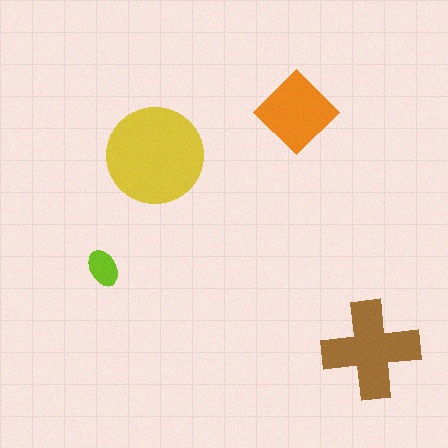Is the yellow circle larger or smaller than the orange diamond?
Larger.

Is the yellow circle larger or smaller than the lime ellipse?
Larger.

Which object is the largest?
The yellow circle.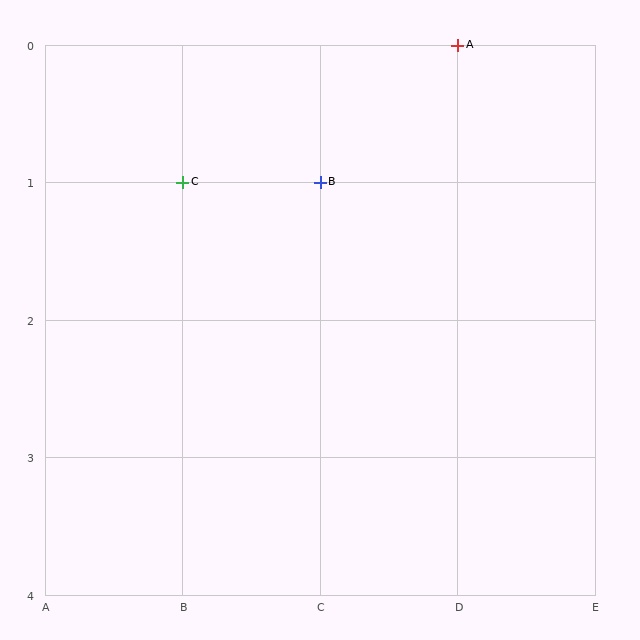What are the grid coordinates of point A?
Point A is at grid coordinates (D, 0).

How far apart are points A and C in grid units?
Points A and C are 2 columns and 1 row apart (about 2.2 grid units diagonally).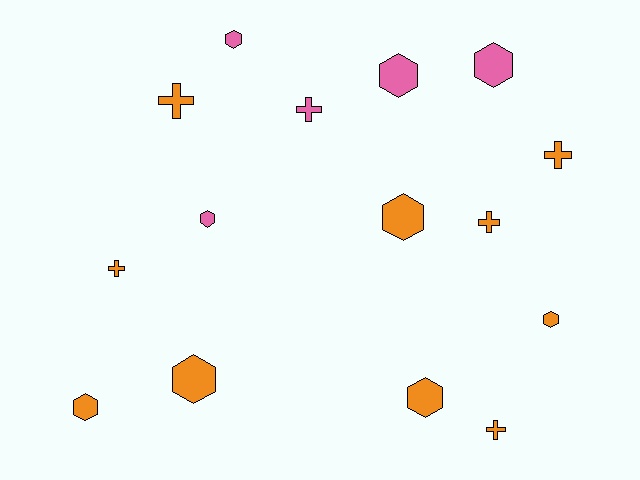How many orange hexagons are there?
There are 5 orange hexagons.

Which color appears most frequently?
Orange, with 10 objects.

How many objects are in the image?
There are 15 objects.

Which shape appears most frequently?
Hexagon, with 9 objects.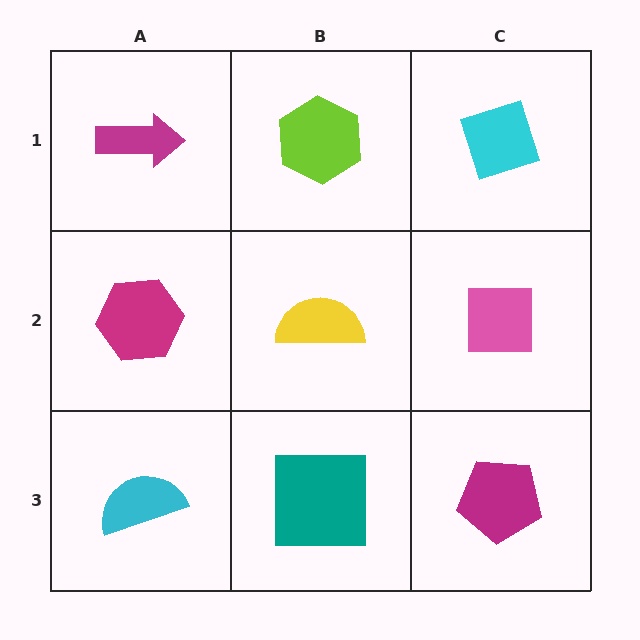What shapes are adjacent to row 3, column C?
A pink square (row 2, column C), a teal square (row 3, column B).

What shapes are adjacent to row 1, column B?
A yellow semicircle (row 2, column B), a magenta arrow (row 1, column A), a cyan diamond (row 1, column C).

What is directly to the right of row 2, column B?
A pink square.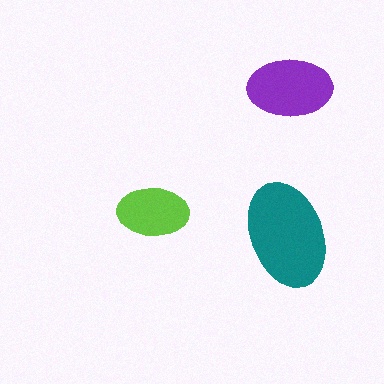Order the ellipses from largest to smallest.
the teal one, the purple one, the lime one.